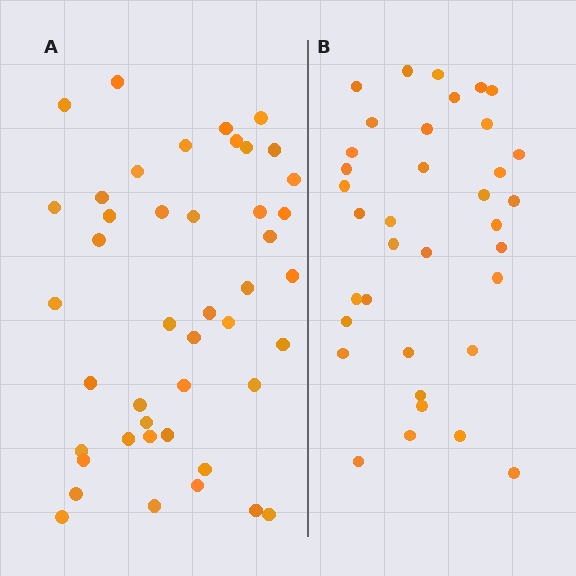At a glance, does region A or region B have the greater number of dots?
Region A (the left region) has more dots.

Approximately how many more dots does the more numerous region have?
Region A has roughly 8 or so more dots than region B.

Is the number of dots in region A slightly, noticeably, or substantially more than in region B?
Region A has only slightly more — the two regions are fairly close. The ratio is roughly 1.2 to 1.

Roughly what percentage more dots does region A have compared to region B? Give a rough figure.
About 20% more.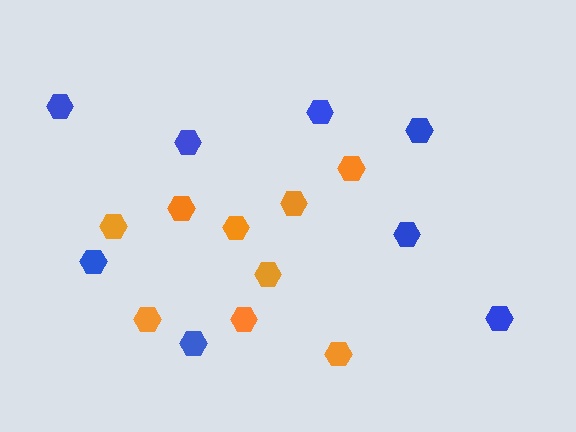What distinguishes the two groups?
There are 2 groups: one group of blue hexagons (8) and one group of orange hexagons (9).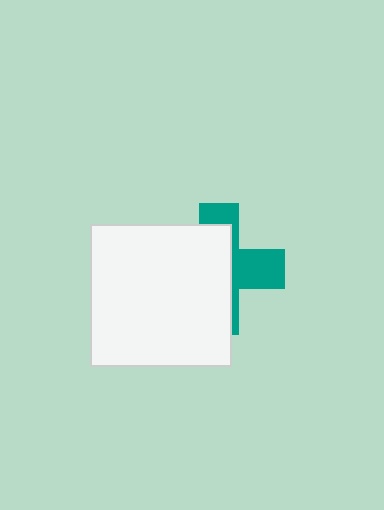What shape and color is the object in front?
The object in front is a white square.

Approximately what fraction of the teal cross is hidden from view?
Roughly 61% of the teal cross is hidden behind the white square.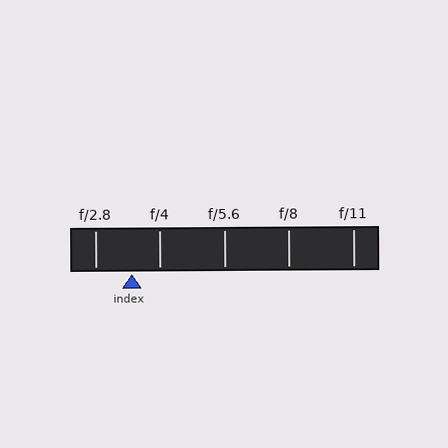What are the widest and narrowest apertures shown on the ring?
The widest aperture shown is f/2.8 and the narrowest is f/11.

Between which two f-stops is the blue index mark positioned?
The index mark is between f/2.8 and f/4.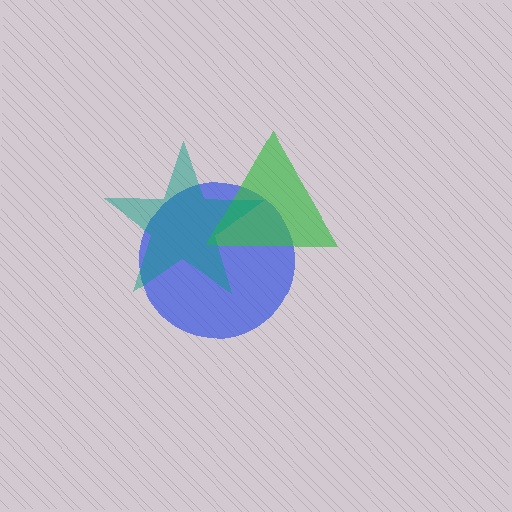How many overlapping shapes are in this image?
There are 3 overlapping shapes in the image.